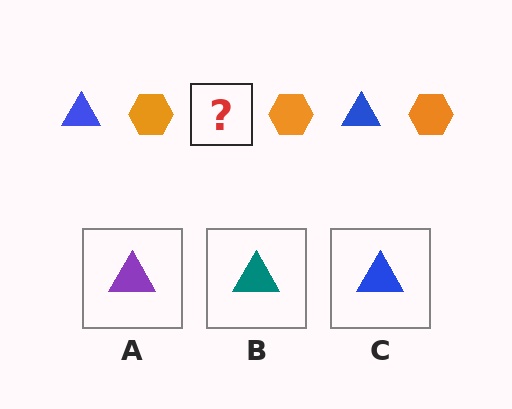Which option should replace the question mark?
Option C.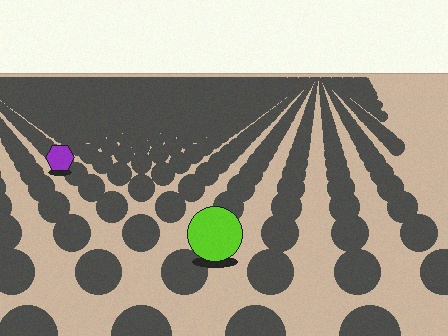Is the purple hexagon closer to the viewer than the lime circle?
No. The lime circle is closer — you can tell from the texture gradient: the ground texture is coarser near it.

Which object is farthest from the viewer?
The purple hexagon is farthest from the viewer. It appears smaller and the ground texture around it is denser.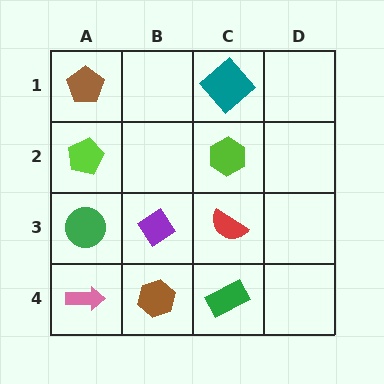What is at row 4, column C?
A green rectangle.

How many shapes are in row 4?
3 shapes.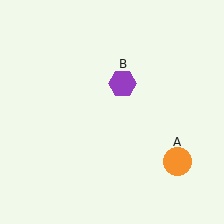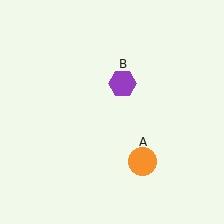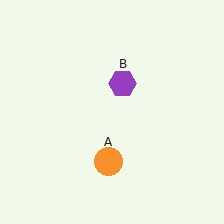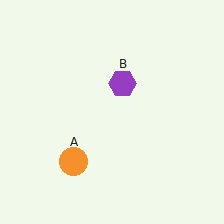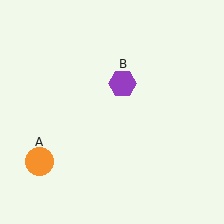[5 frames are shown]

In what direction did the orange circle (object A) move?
The orange circle (object A) moved left.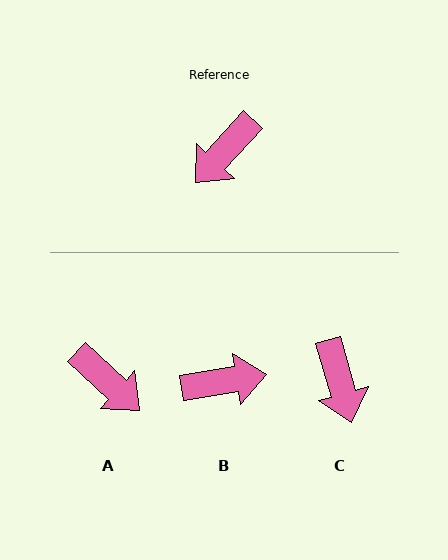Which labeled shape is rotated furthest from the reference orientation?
B, about 141 degrees away.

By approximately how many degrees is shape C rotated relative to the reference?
Approximately 58 degrees counter-clockwise.